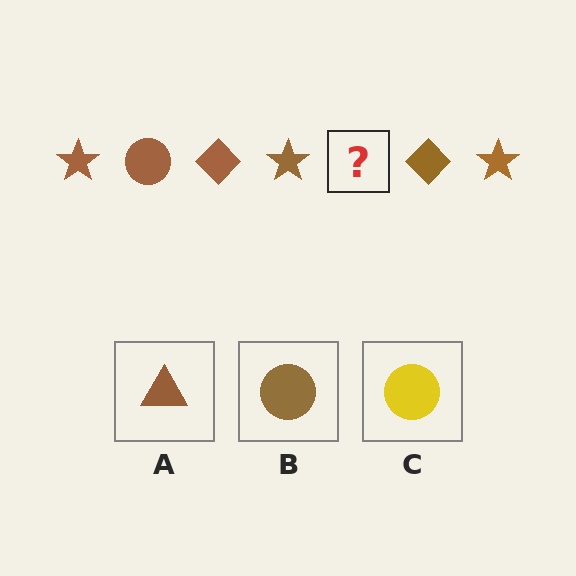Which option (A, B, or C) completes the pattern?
B.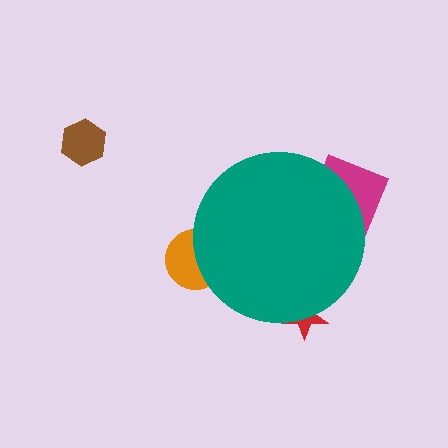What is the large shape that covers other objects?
A teal circle.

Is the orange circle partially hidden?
Yes, the orange circle is partially hidden behind the teal circle.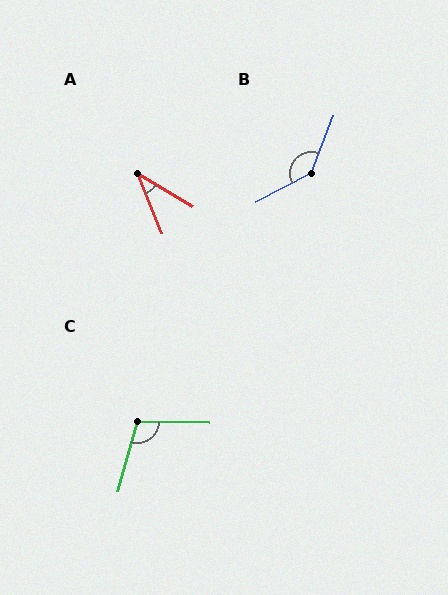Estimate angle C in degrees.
Approximately 105 degrees.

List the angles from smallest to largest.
A (37°), C (105°), B (139°).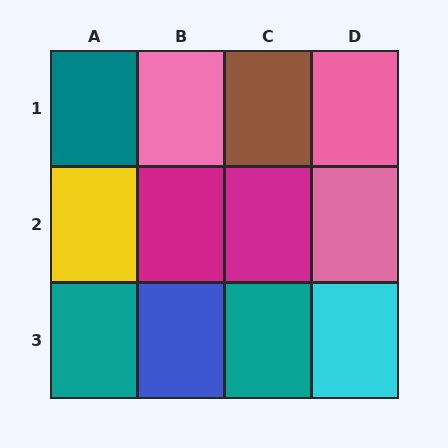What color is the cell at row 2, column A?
Yellow.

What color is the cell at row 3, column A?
Teal.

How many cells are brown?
1 cell is brown.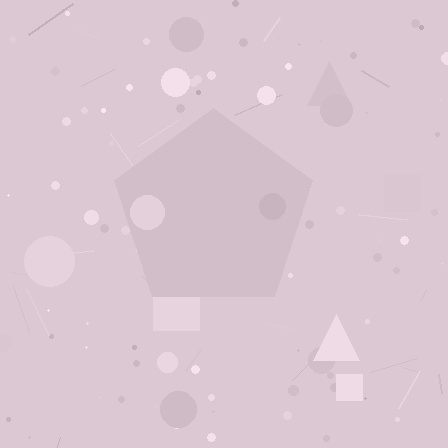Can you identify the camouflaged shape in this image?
The camouflaged shape is a pentagon.